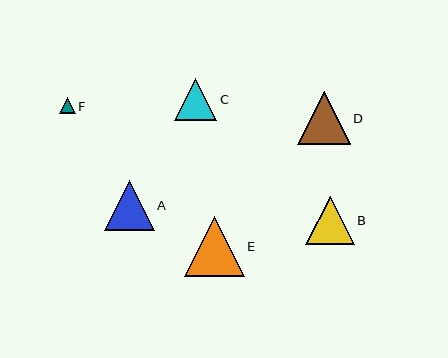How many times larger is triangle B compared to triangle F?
Triangle B is approximately 3.1 times the size of triangle F.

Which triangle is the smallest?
Triangle F is the smallest with a size of approximately 16 pixels.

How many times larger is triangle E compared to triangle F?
Triangle E is approximately 3.8 times the size of triangle F.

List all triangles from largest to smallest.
From largest to smallest: E, D, A, B, C, F.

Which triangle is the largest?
Triangle E is the largest with a size of approximately 60 pixels.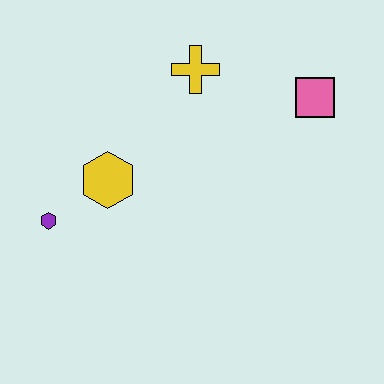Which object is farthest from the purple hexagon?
The pink square is farthest from the purple hexagon.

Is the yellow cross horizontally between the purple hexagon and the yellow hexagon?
No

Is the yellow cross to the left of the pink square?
Yes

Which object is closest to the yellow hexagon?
The purple hexagon is closest to the yellow hexagon.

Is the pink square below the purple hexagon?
No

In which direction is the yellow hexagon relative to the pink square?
The yellow hexagon is to the left of the pink square.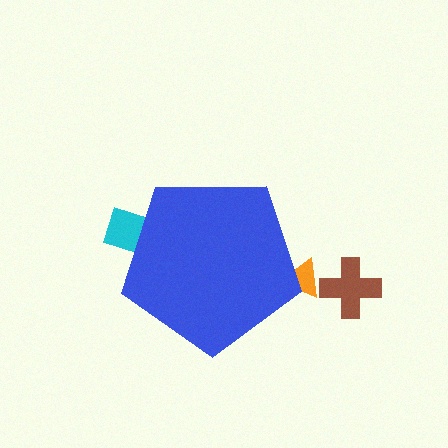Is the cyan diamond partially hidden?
Yes, the cyan diamond is partially hidden behind the blue pentagon.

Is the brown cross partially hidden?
No, the brown cross is fully visible.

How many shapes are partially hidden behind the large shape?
2 shapes are partially hidden.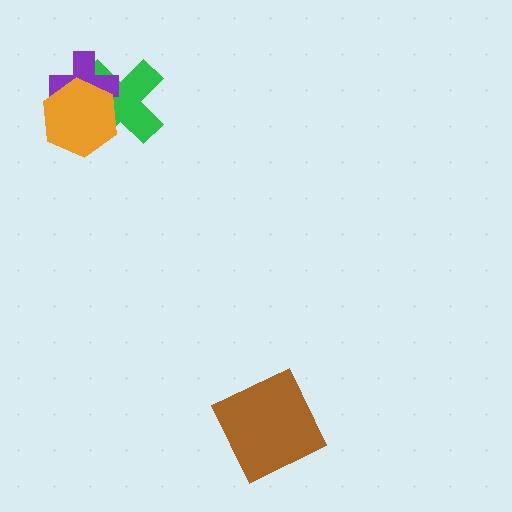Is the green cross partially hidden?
Yes, it is partially covered by another shape.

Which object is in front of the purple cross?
The orange hexagon is in front of the purple cross.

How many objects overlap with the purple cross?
2 objects overlap with the purple cross.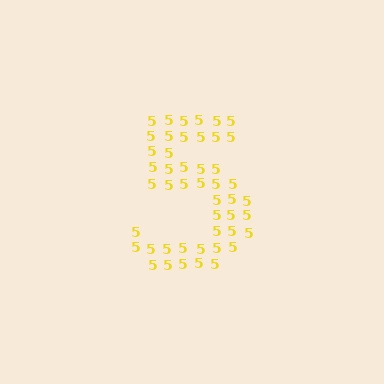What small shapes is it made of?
It is made of small digit 5's.